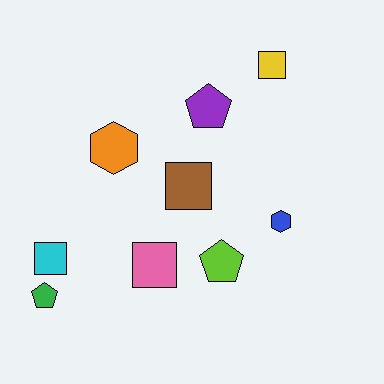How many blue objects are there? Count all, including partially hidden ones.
There is 1 blue object.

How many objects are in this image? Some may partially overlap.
There are 9 objects.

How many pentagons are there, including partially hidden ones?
There are 3 pentagons.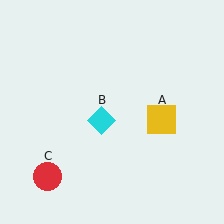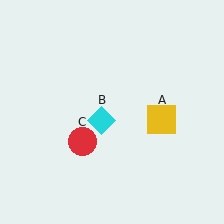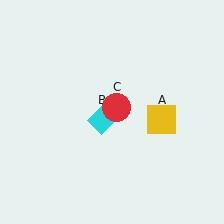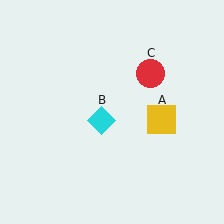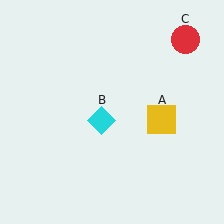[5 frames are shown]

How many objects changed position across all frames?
1 object changed position: red circle (object C).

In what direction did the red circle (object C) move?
The red circle (object C) moved up and to the right.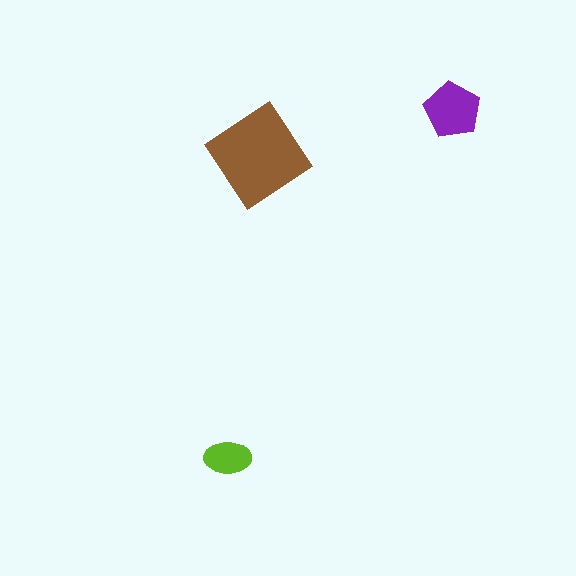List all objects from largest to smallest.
The brown diamond, the purple pentagon, the lime ellipse.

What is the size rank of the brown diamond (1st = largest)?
1st.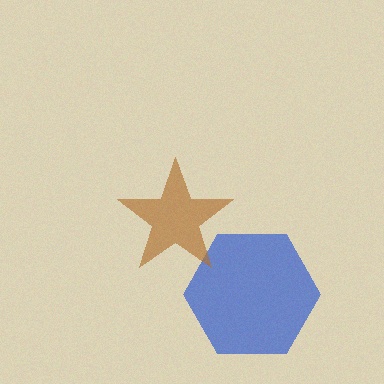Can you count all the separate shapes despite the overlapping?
Yes, there are 2 separate shapes.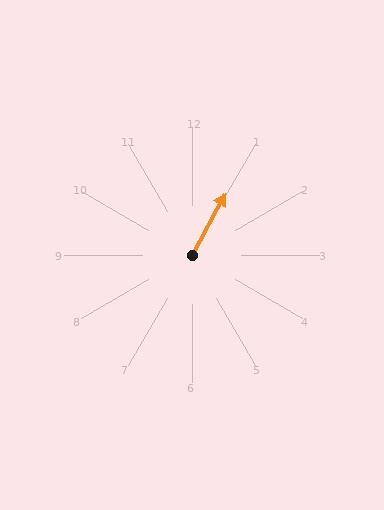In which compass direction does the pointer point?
Northeast.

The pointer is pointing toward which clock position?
Roughly 1 o'clock.